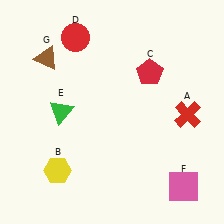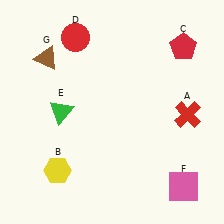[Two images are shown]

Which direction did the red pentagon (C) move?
The red pentagon (C) moved right.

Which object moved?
The red pentagon (C) moved right.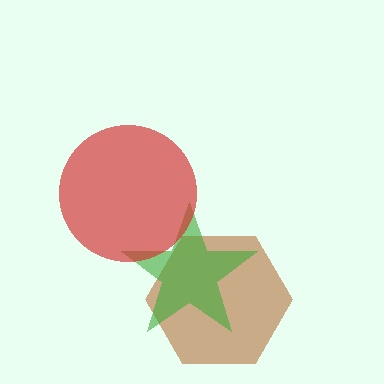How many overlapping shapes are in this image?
There are 3 overlapping shapes in the image.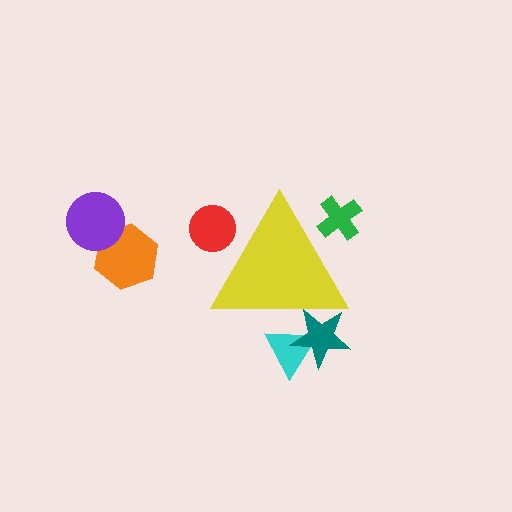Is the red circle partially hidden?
Yes, the red circle is partially hidden behind the yellow triangle.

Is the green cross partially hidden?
Yes, the green cross is partially hidden behind the yellow triangle.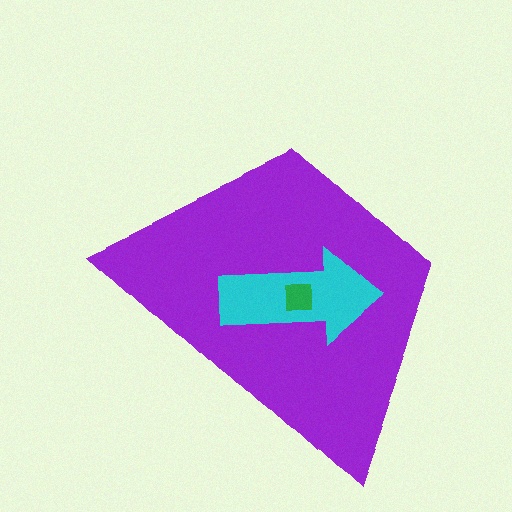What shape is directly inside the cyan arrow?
The green square.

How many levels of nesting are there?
3.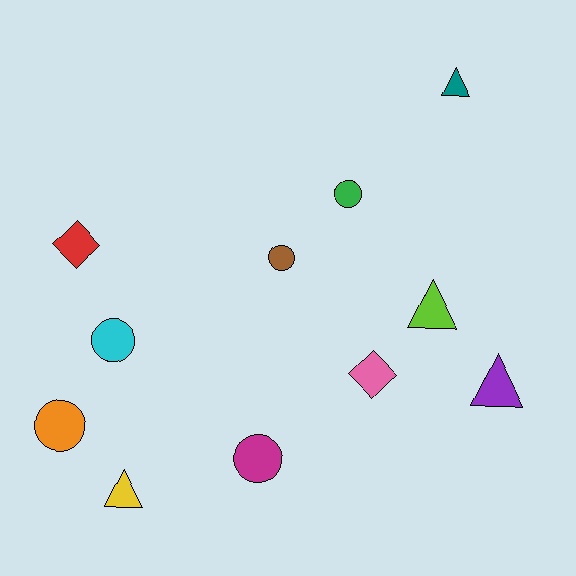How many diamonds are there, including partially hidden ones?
There are 2 diamonds.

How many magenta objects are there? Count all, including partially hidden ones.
There is 1 magenta object.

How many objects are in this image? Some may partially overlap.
There are 11 objects.